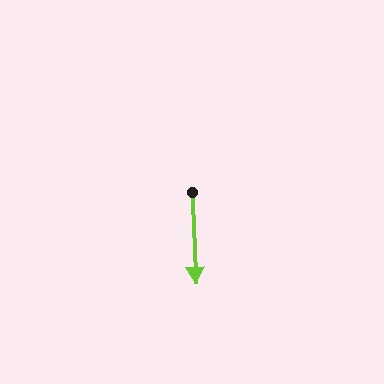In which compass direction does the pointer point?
South.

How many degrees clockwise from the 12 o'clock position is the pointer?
Approximately 179 degrees.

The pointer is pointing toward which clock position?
Roughly 6 o'clock.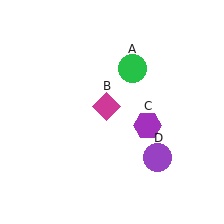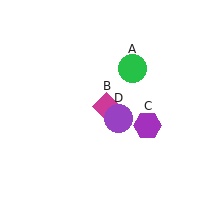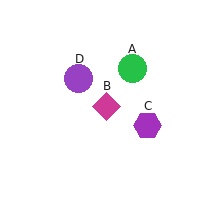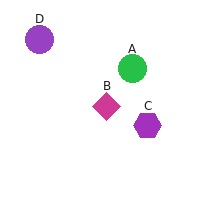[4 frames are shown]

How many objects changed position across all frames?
1 object changed position: purple circle (object D).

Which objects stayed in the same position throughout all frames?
Green circle (object A) and magenta diamond (object B) and purple hexagon (object C) remained stationary.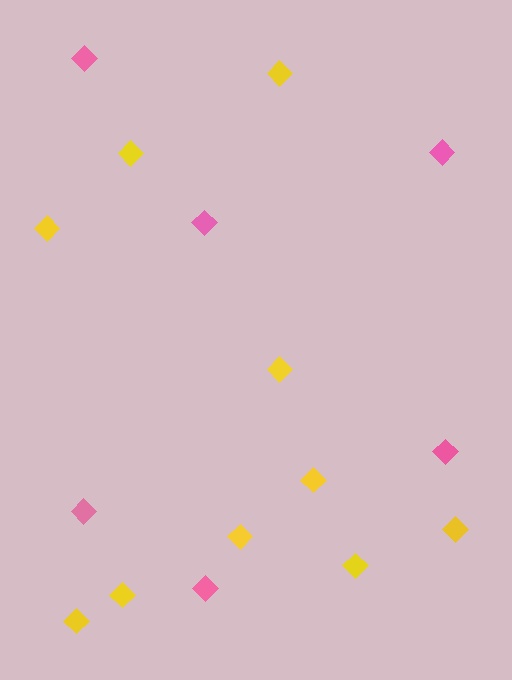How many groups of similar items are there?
There are 2 groups: one group of pink diamonds (6) and one group of yellow diamonds (10).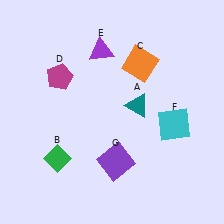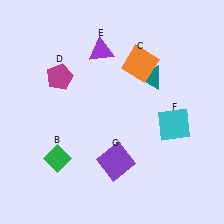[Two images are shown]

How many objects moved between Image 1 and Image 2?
1 object moved between the two images.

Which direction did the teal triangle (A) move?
The teal triangle (A) moved up.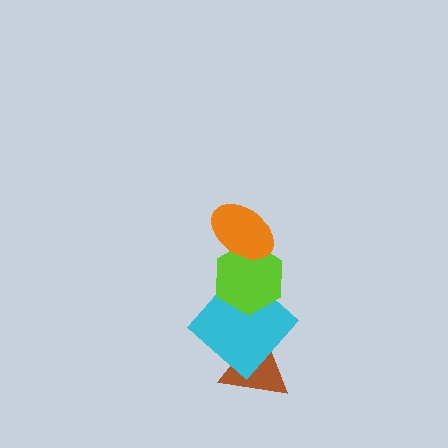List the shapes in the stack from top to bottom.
From top to bottom: the orange ellipse, the lime hexagon, the cyan diamond, the brown triangle.